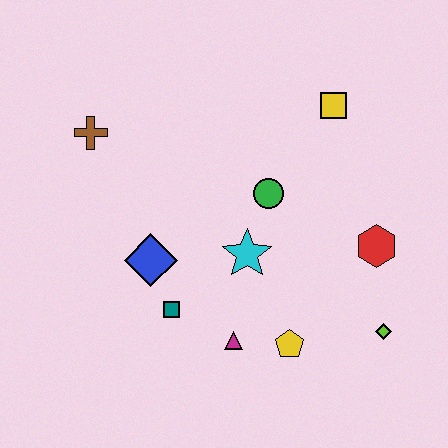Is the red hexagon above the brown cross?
No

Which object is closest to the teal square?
The blue diamond is closest to the teal square.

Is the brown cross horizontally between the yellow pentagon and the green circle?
No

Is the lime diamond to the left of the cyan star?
No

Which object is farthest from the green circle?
The brown cross is farthest from the green circle.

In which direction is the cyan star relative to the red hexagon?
The cyan star is to the left of the red hexagon.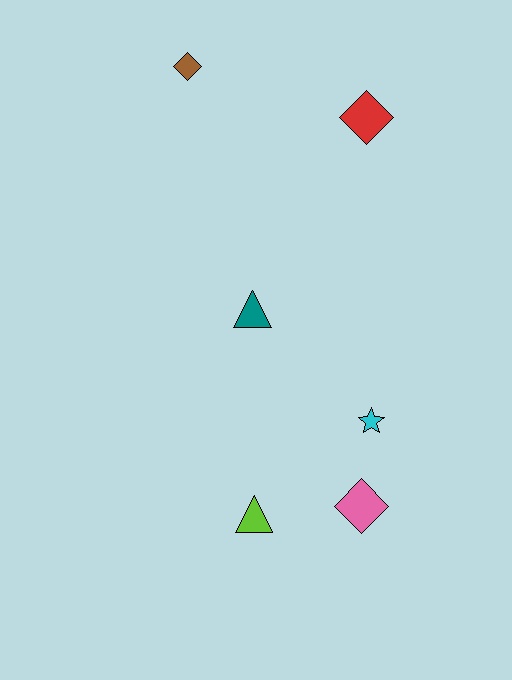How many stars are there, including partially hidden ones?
There is 1 star.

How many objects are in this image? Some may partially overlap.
There are 6 objects.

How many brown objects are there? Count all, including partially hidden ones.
There is 1 brown object.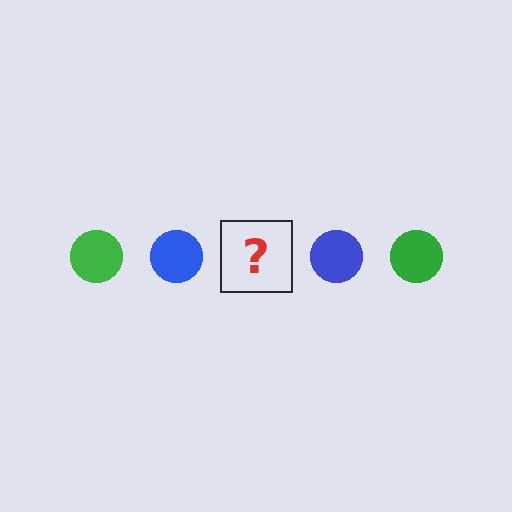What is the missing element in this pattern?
The missing element is a green circle.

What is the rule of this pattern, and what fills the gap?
The rule is that the pattern cycles through green, blue circles. The gap should be filled with a green circle.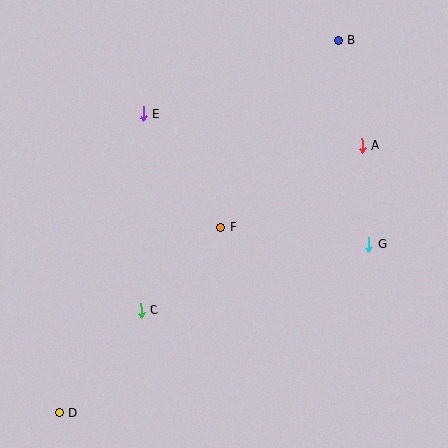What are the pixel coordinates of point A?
Point A is at (362, 146).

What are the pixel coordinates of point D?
Point D is at (59, 413).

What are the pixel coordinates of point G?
Point G is at (369, 244).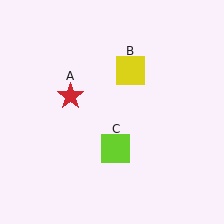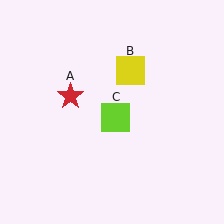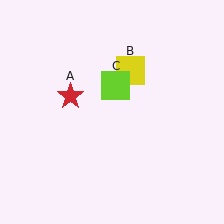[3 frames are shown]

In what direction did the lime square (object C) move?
The lime square (object C) moved up.